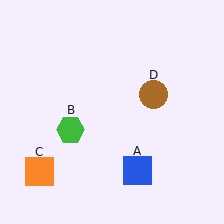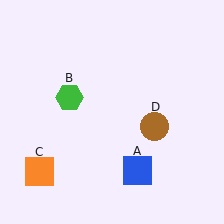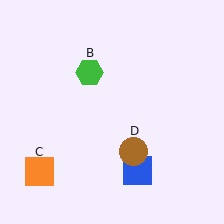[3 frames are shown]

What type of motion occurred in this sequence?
The green hexagon (object B), brown circle (object D) rotated clockwise around the center of the scene.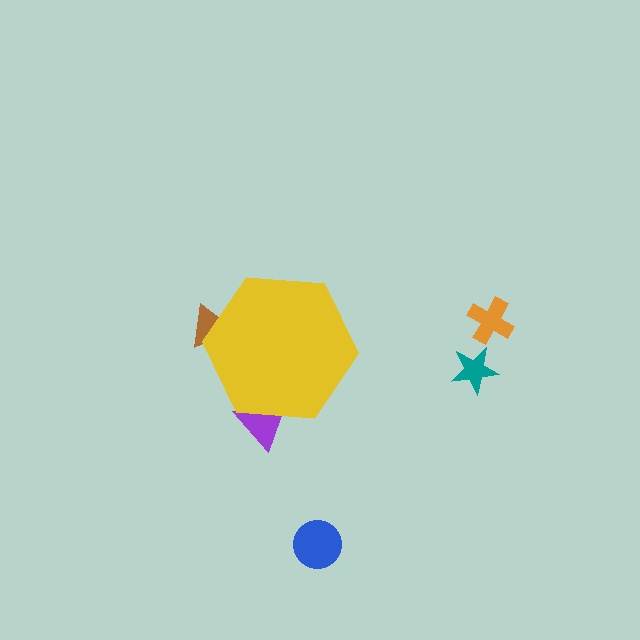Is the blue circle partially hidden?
No, the blue circle is fully visible.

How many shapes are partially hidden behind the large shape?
2 shapes are partially hidden.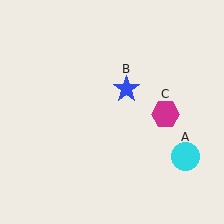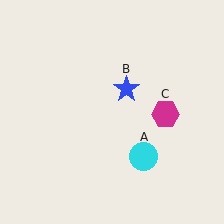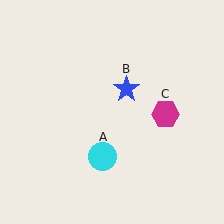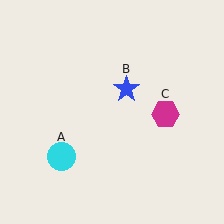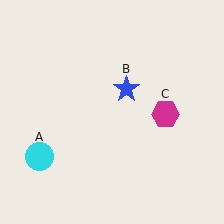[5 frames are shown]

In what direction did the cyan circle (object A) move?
The cyan circle (object A) moved left.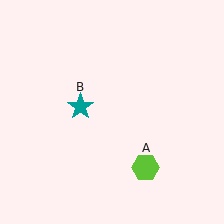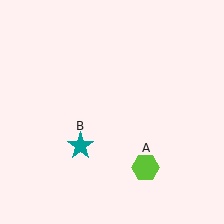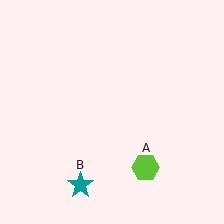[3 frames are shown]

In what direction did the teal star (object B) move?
The teal star (object B) moved down.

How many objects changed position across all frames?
1 object changed position: teal star (object B).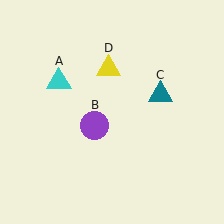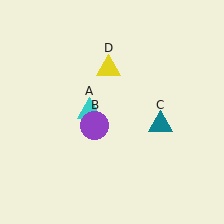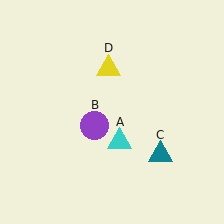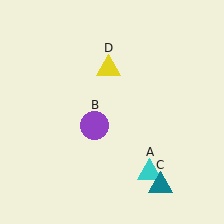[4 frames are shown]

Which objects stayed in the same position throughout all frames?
Purple circle (object B) and yellow triangle (object D) remained stationary.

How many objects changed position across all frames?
2 objects changed position: cyan triangle (object A), teal triangle (object C).